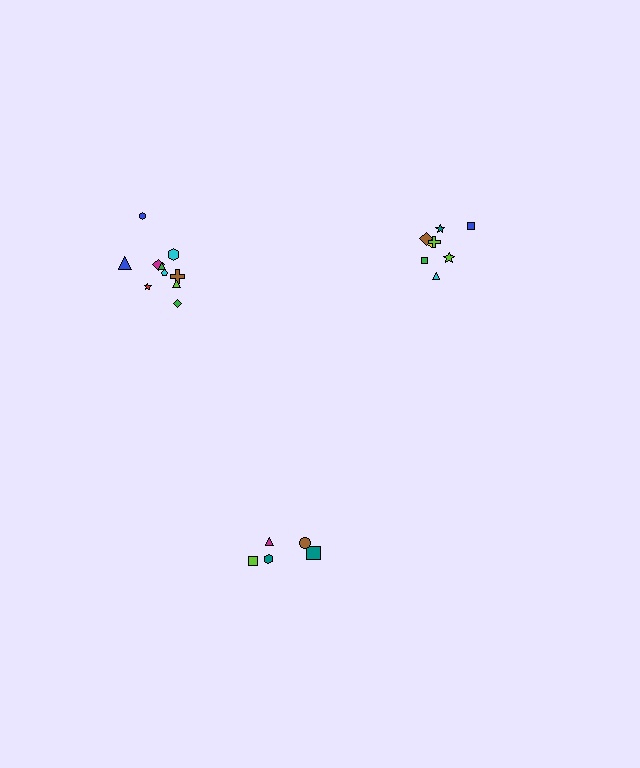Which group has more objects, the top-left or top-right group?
The top-left group.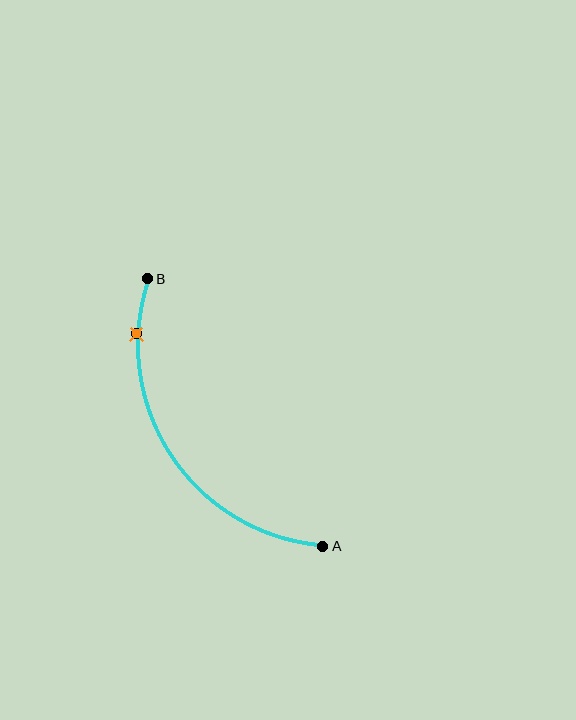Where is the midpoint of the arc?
The arc midpoint is the point on the curve farthest from the straight line joining A and B. It sits to the left of that line.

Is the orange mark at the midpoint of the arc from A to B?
No. The orange mark lies on the arc but is closer to endpoint B. The arc midpoint would be at the point on the curve equidistant along the arc from both A and B.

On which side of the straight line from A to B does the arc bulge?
The arc bulges to the left of the straight line connecting A and B.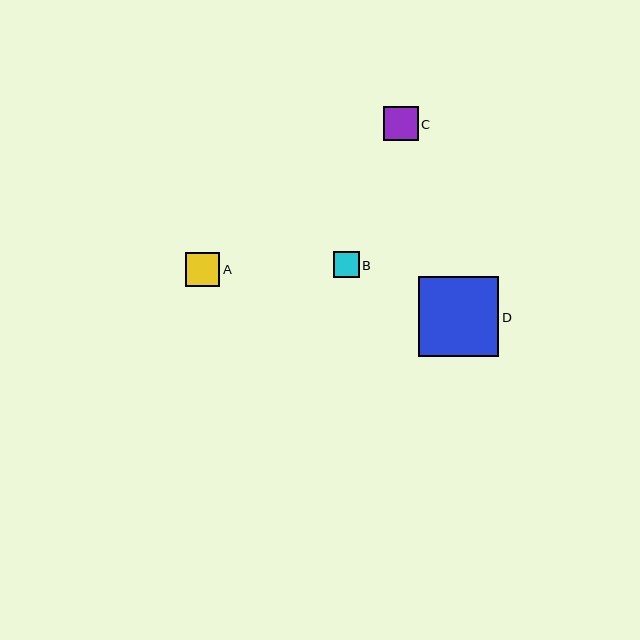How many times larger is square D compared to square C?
Square D is approximately 2.3 times the size of square C.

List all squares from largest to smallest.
From largest to smallest: D, A, C, B.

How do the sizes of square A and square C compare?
Square A and square C are approximately the same size.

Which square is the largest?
Square D is the largest with a size of approximately 80 pixels.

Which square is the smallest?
Square B is the smallest with a size of approximately 25 pixels.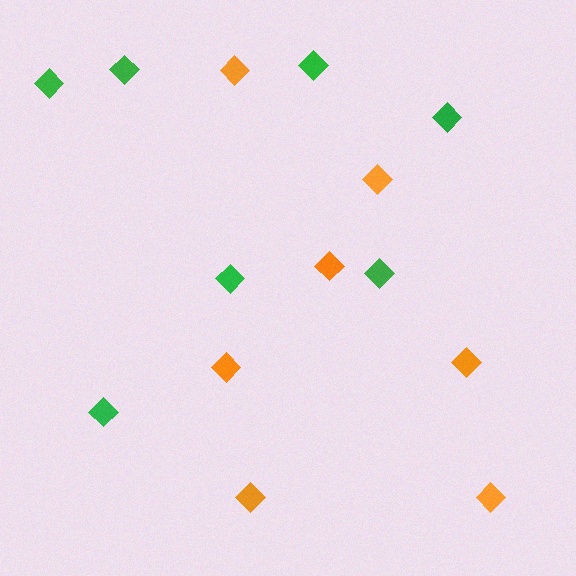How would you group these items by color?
There are 2 groups: one group of orange diamonds (7) and one group of green diamonds (7).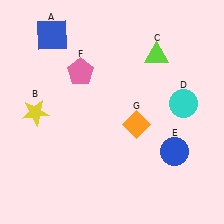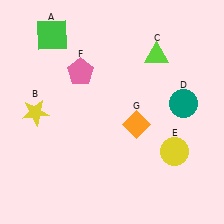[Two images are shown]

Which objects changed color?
A changed from blue to green. D changed from cyan to teal. E changed from blue to yellow.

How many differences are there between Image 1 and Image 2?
There are 3 differences between the two images.